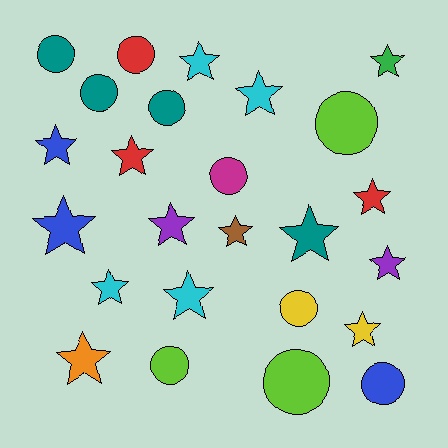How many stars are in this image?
There are 15 stars.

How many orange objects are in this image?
There is 1 orange object.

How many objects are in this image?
There are 25 objects.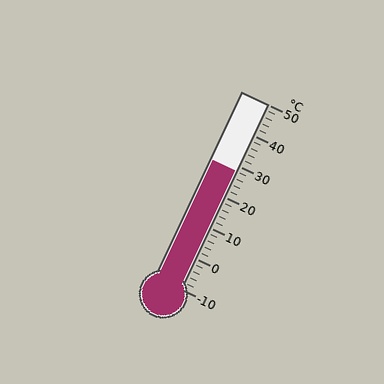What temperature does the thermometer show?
The thermometer shows approximately 28°C.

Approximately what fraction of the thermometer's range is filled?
The thermometer is filled to approximately 65% of its range.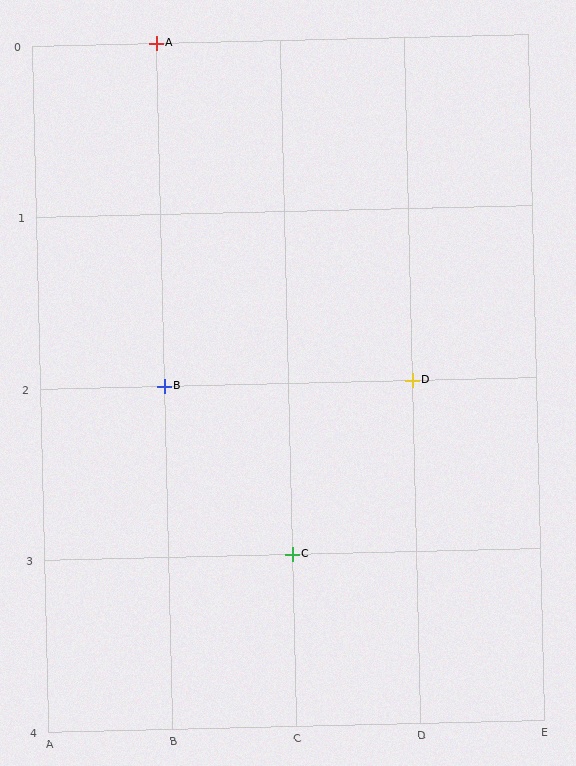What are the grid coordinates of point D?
Point D is at grid coordinates (D, 2).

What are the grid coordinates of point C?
Point C is at grid coordinates (C, 3).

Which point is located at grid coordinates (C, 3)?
Point C is at (C, 3).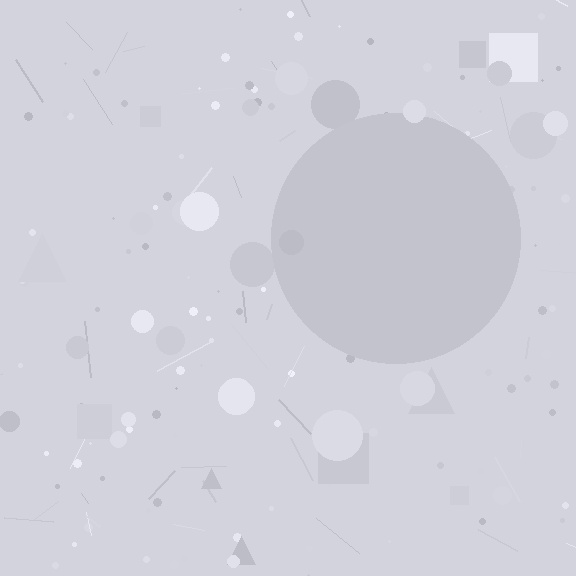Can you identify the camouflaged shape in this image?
The camouflaged shape is a circle.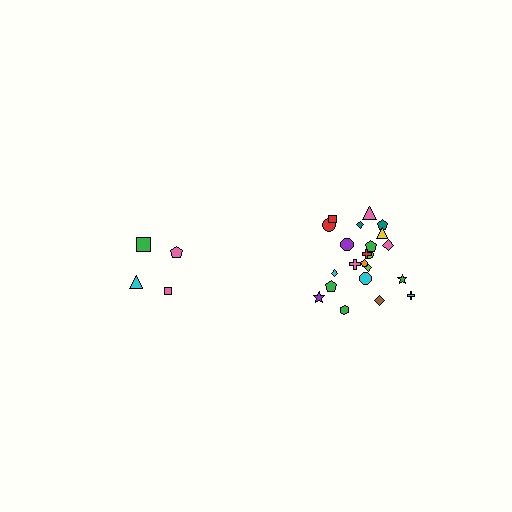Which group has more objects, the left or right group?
The right group.